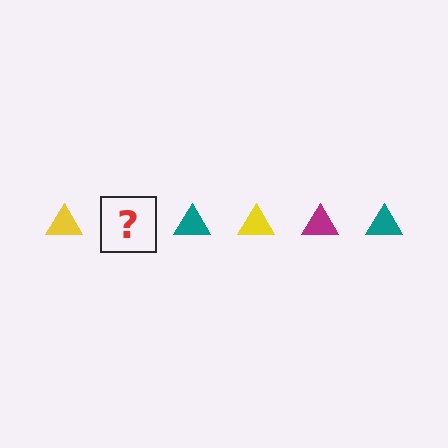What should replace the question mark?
The question mark should be replaced with a magenta triangle.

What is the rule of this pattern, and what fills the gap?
The rule is that the pattern cycles through yellow, magenta, teal triangles. The gap should be filled with a magenta triangle.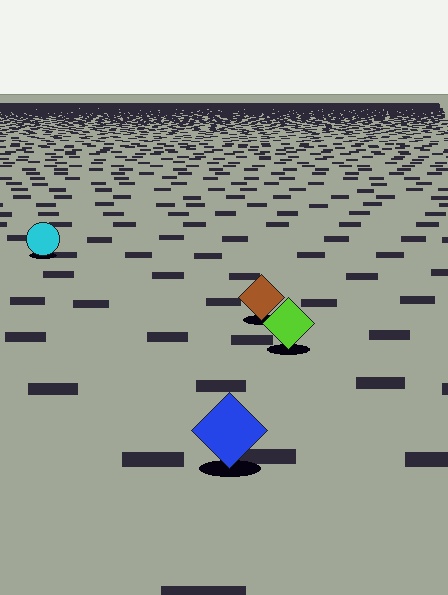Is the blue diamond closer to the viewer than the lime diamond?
Yes. The blue diamond is closer — you can tell from the texture gradient: the ground texture is coarser near it.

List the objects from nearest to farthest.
From nearest to farthest: the blue diamond, the lime diamond, the brown diamond, the cyan circle.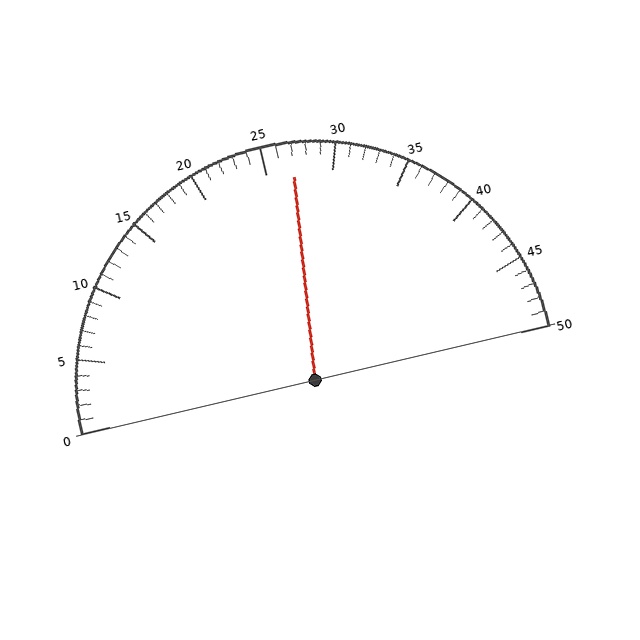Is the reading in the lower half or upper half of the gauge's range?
The reading is in the upper half of the range (0 to 50).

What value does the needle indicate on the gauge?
The needle indicates approximately 27.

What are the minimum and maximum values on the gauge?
The gauge ranges from 0 to 50.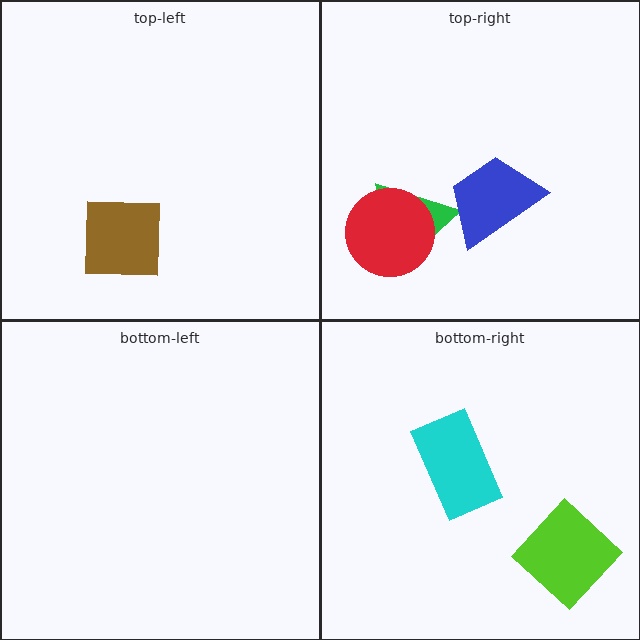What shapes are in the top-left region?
The brown square.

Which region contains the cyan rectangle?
The bottom-right region.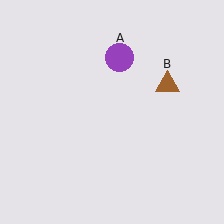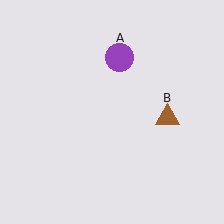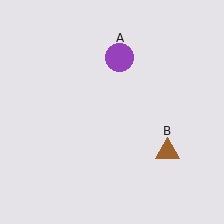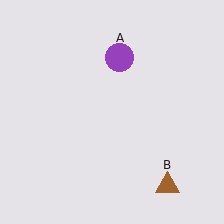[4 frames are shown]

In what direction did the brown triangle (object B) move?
The brown triangle (object B) moved down.